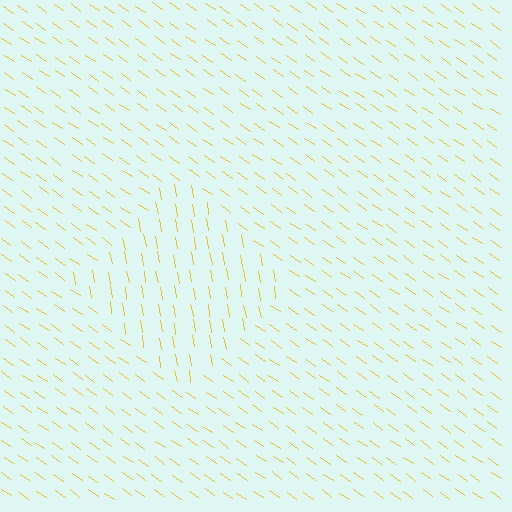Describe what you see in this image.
The image is filled with small yellow line segments. A diamond region in the image has lines oriented differently from the surrounding lines, creating a visible texture boundary.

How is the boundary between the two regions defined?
The boundary is defined purely by a change in line orientation (approximately 45 degrees difference). All lines are the same color and thickness.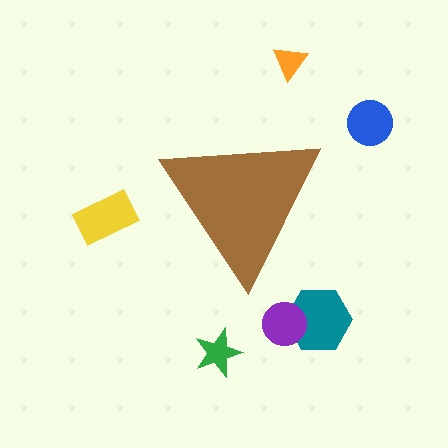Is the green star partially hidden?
No, the green star is fully visible.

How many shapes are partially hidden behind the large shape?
0 shapes are partially hidden.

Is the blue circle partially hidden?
No, the blue circle is fully visible.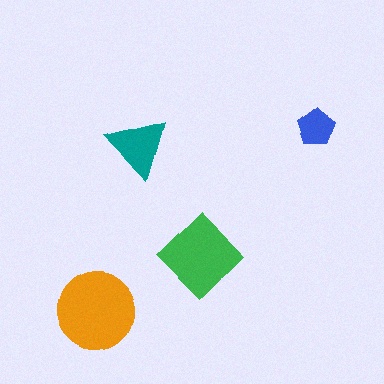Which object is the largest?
The orange circle.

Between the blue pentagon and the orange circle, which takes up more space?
The orange circle.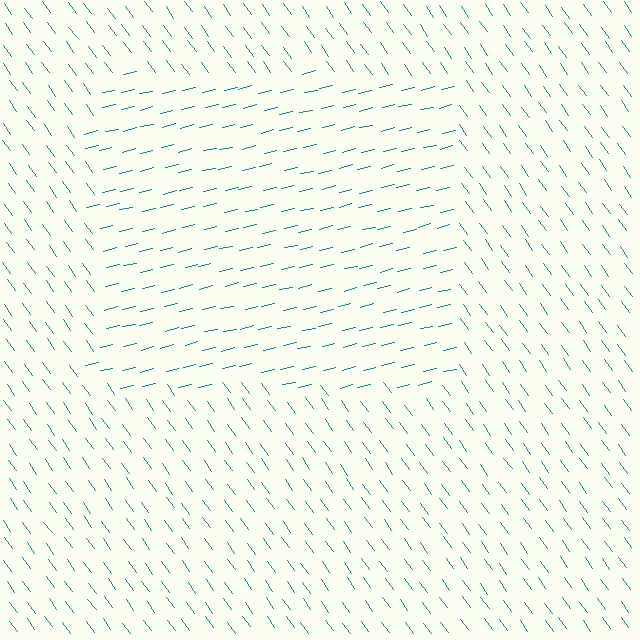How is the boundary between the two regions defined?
The boundary is defined purely by a change in line orientation (approximately 68 degrees difference). All lines are the same color and thickness.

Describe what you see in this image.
The image is filled with small teal line segments. A rectangle region in the image has lines oriented differently from the surrounding lines, creating a visible texture boundary.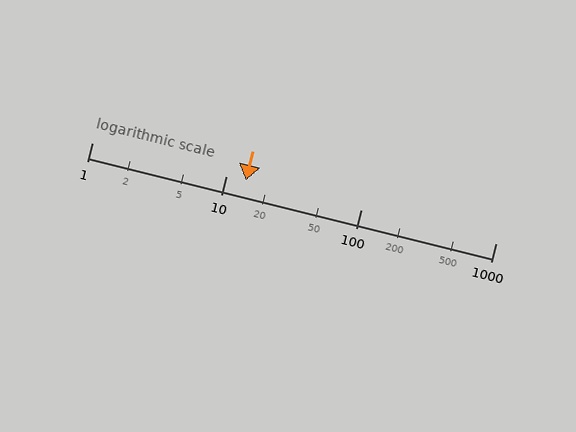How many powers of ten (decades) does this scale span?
The scale spans 3 decades, from 1 to 1000.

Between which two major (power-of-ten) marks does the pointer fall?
The pointer is between 10 and 100.